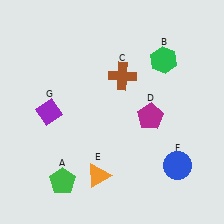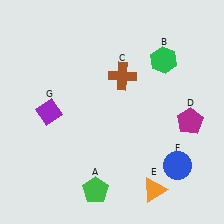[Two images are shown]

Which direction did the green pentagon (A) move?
The green pentagon (A) moved right.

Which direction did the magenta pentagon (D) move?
The magenta pentagon (D) moved right.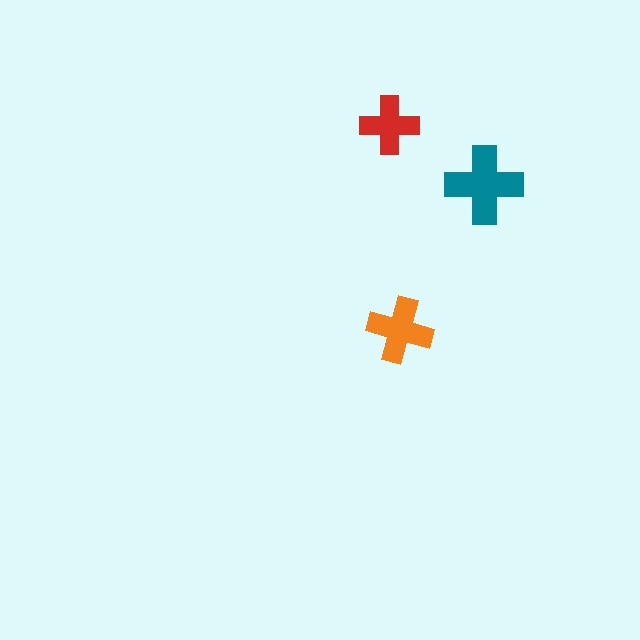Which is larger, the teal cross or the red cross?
The teal one.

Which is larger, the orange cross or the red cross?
The orange one.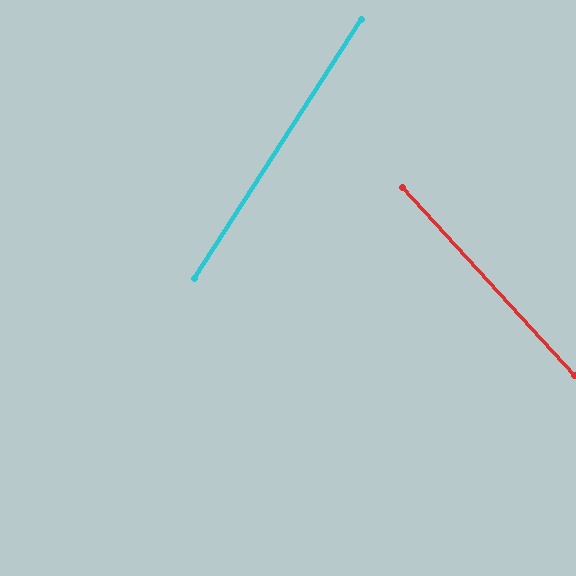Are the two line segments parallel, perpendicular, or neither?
Neither parallel nor perpendicular — they differ by about 75°.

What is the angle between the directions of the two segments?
Approximately 75 degrees.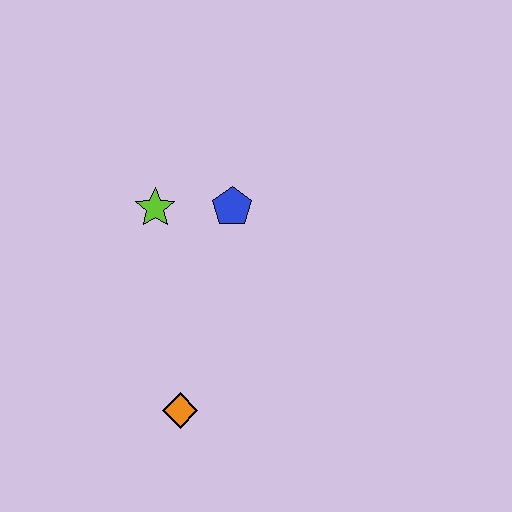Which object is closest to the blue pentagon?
The lime star is closest to the blue pentagon.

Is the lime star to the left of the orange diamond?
Yes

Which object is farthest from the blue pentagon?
The orange diamond is farthest from the blue pentagon.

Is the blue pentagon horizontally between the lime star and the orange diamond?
No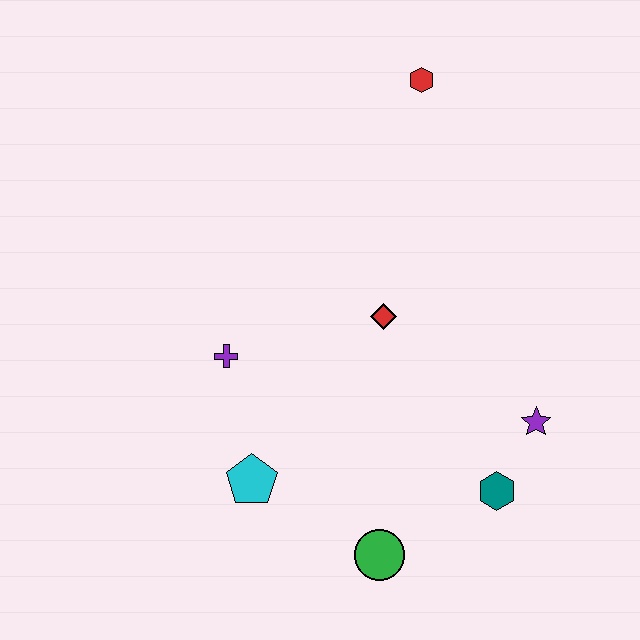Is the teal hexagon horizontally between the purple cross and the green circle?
No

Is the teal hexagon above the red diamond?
No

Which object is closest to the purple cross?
The cyan pentagon is closest to the purple cross.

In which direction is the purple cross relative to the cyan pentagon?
The purple cross is above the cyan pentagon.